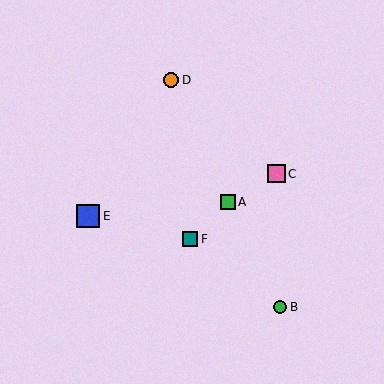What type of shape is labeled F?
Shape F is a teal square.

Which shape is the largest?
The blue square (labeled E) is the largest.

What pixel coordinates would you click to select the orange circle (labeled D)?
Click at (171, 80) to select the orange circle D.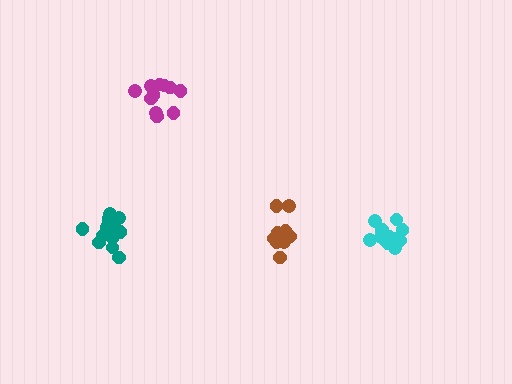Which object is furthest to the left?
The teal cluster is leftmost.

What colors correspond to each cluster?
The clusters are colored: magenta, teal, cyan, brown.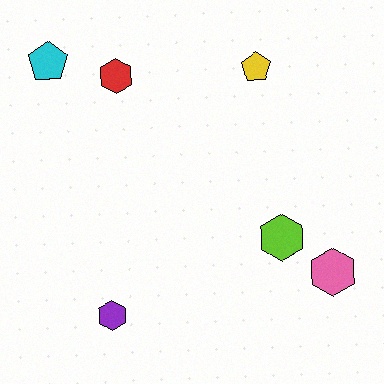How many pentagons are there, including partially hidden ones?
There are 2 pentagons.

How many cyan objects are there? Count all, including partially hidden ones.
There is 1 cyan object.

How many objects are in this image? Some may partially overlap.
There are 6 objects.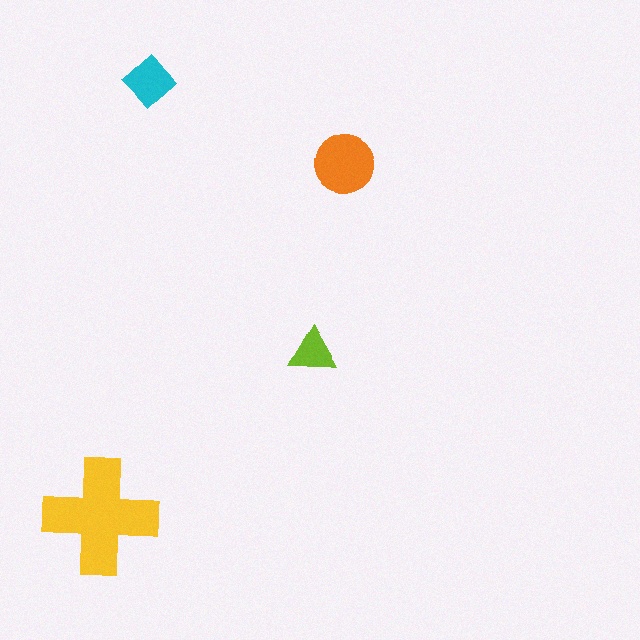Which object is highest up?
The cyan diamond is topmost.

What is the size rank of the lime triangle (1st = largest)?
4th.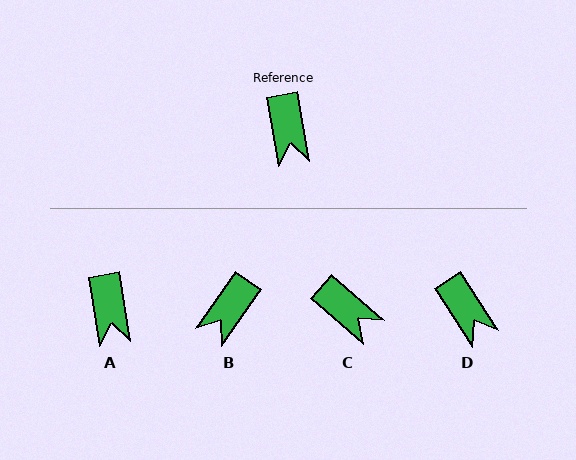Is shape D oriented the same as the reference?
No, it is off by about 23 degrees.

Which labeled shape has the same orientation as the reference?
A.